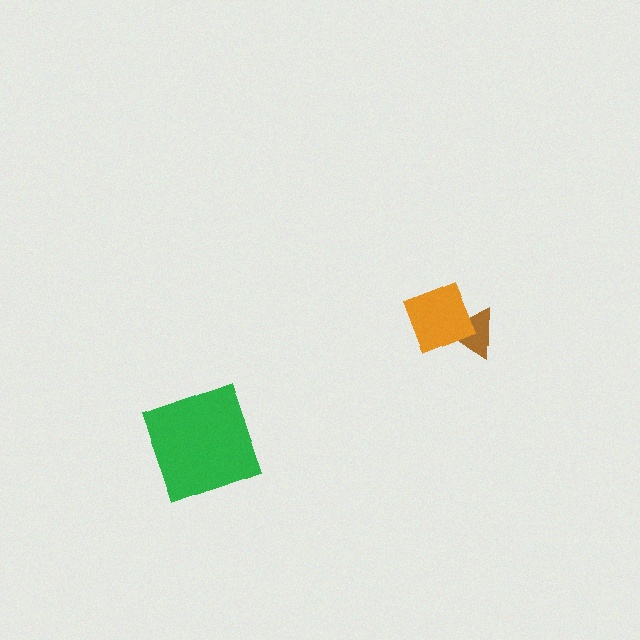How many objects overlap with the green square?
0 objects overlap with the green square.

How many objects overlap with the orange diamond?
1 object overlaps with the orange diamond.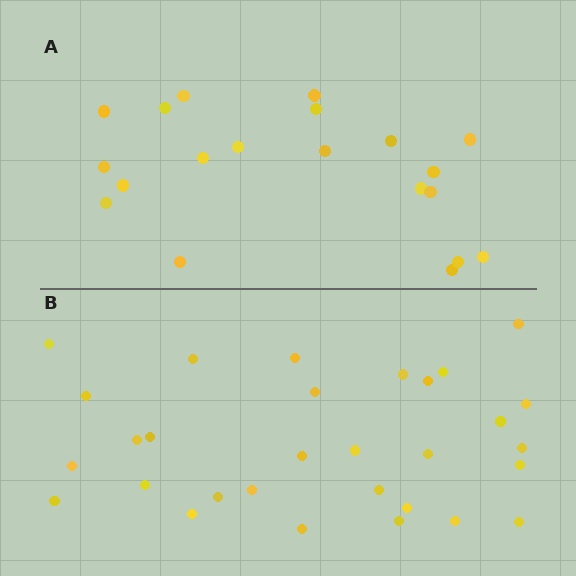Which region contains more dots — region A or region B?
Region B (the bottom region) has more dots.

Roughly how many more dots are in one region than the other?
Region B has roughly 10 or so more dots than region A.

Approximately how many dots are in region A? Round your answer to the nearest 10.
About 20 dots.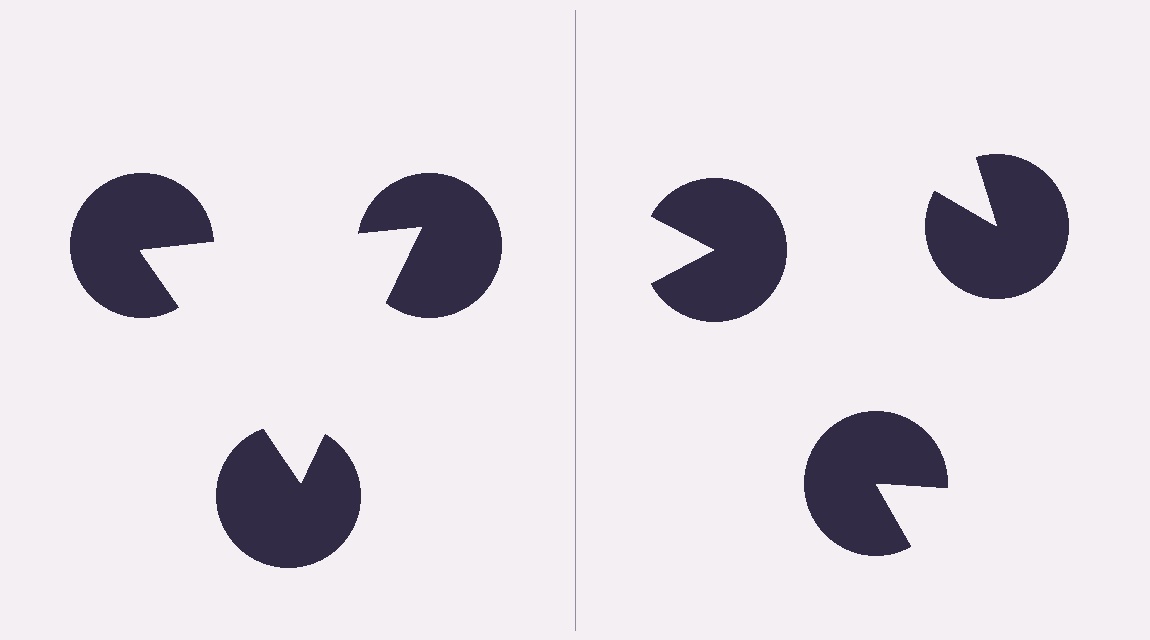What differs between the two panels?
The pac-man discs are positioned identically on both sides; only the wedge orientations differ. On the left they align to a triangle; on the right they are misaligned.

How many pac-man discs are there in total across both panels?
6 — 3 on each side.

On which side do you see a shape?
An illusory triangle appears on the left side. On the right side the wedge cuts are rotated, so no coherent shape forms.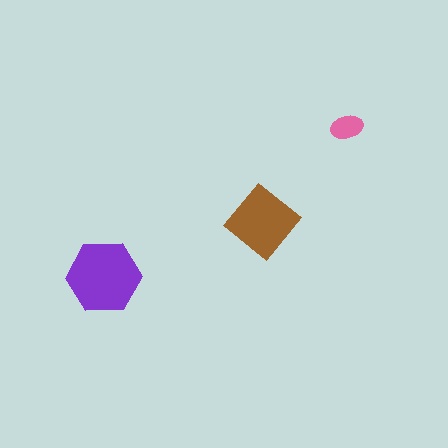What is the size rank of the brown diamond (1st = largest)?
2nd.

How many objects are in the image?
There are 3 objects in the image.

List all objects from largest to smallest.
The purple hexagon, the brown diamond, the pink ellipse.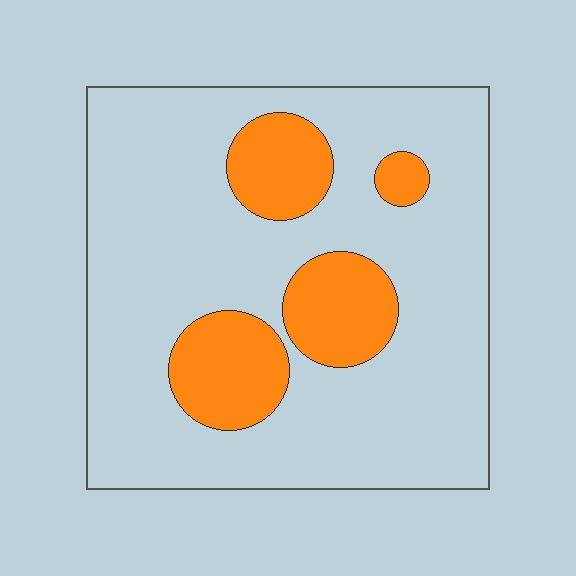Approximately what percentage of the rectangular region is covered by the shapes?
Approximately 20%.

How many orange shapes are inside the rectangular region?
4.